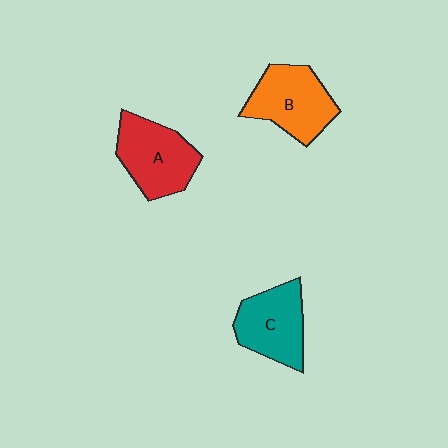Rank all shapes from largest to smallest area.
From largest to smallest: A (red), B (orange), C (teal).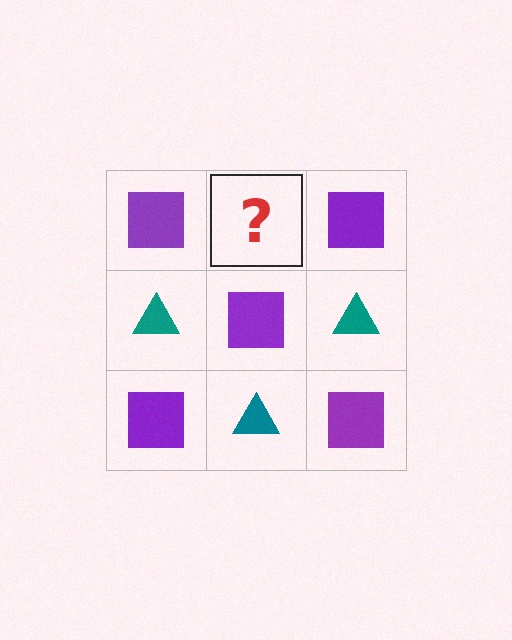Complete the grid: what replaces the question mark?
The question mark should be replaced with a teal triangle.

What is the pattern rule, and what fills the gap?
The rule is that it alternates purple square and teal triangle in a checkerboard pattern. The gap should be filled with a teal triangle.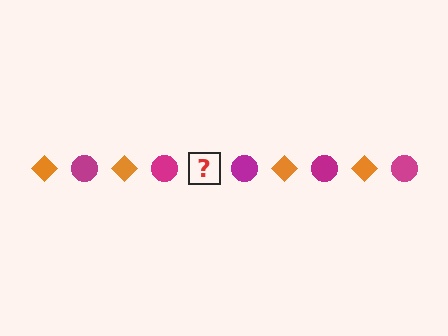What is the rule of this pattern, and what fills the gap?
The rule is that the pattern alternates between orange diamond and magenta circle. The gap should be filled with an orange diamond.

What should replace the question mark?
The question mark should be replaced with an orange diamond.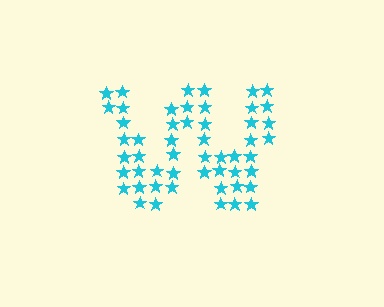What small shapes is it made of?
It is made of small stars.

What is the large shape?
The large shape is the letter W.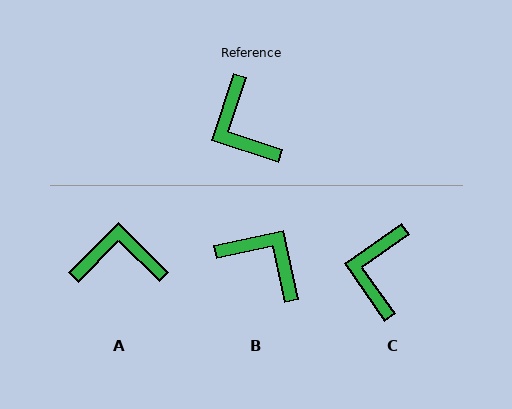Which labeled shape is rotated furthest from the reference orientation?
B, about 149 degrees away.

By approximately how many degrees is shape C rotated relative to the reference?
Approximately 36 degrees clockwise.